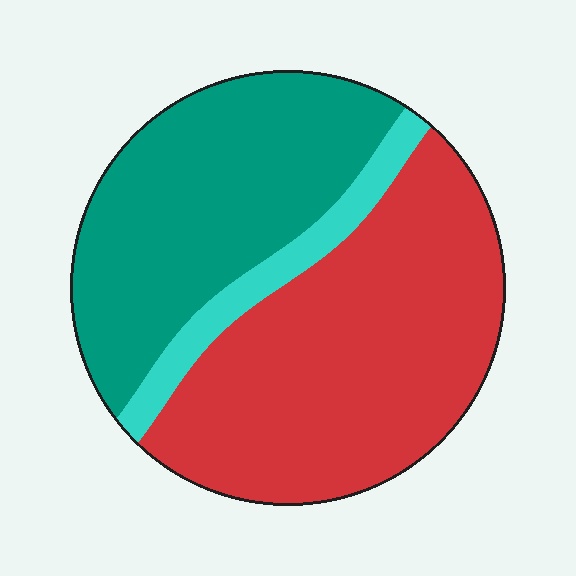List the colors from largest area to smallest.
From largest to smallest: red, teal, cyan.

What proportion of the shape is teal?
Teal covers 39% of the shape.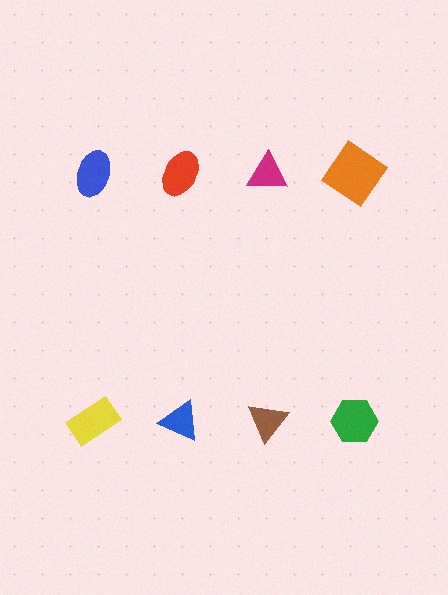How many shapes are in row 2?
4 shapes.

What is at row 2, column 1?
A yellow rectangle.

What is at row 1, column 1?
A blue ellipse.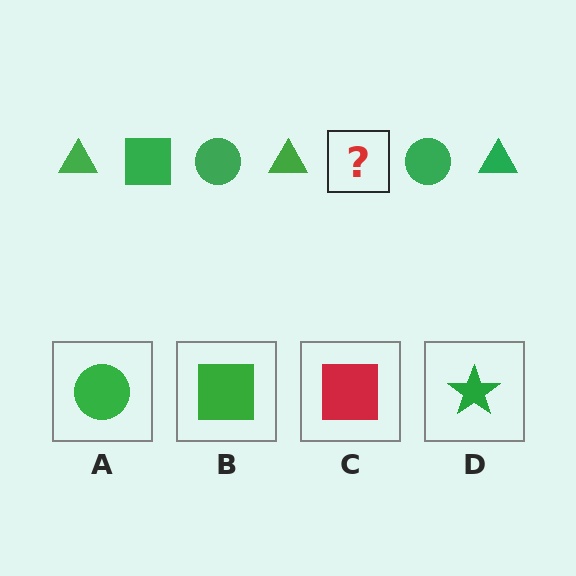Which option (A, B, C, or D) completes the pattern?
B.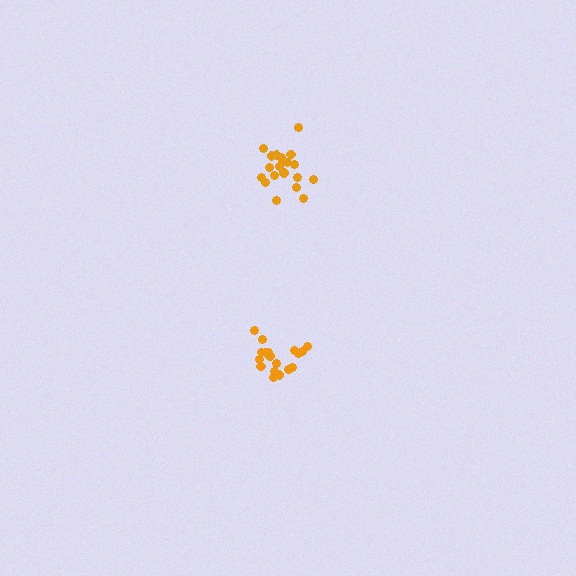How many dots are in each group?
Group 1: 21 dots, Group 2: 18 dots (39 total).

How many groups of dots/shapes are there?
There are 2 groups.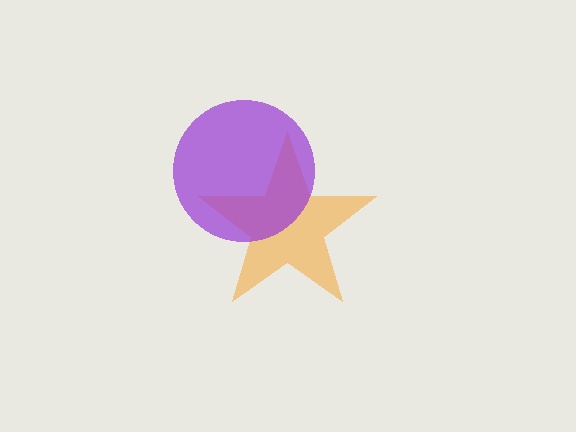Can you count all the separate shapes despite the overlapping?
Yes, there are 2 separate shapes.